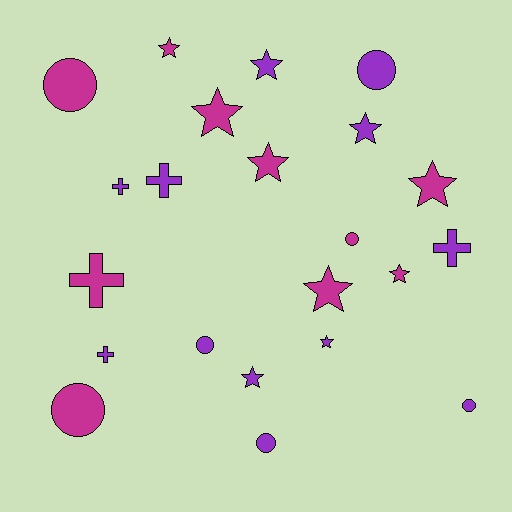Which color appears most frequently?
Purple, with 12 objects.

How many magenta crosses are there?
There is 1 magenta cross.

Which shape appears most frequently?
Star, with 10 objects.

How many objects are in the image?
There are 22 objects.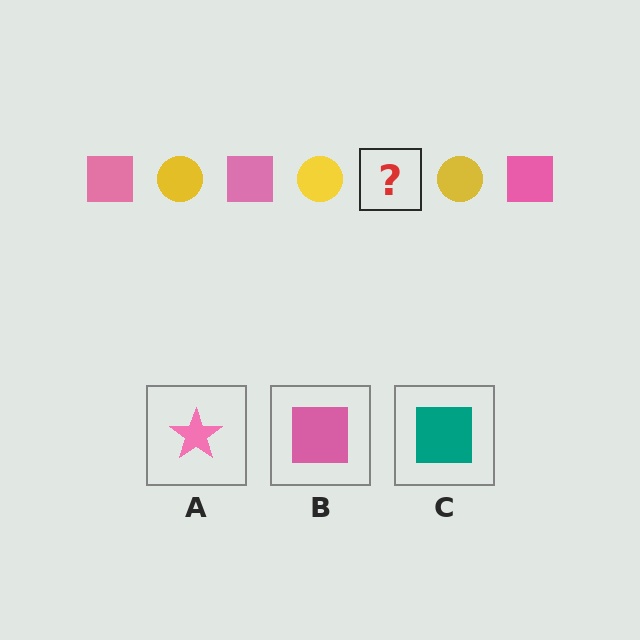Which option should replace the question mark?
Option B.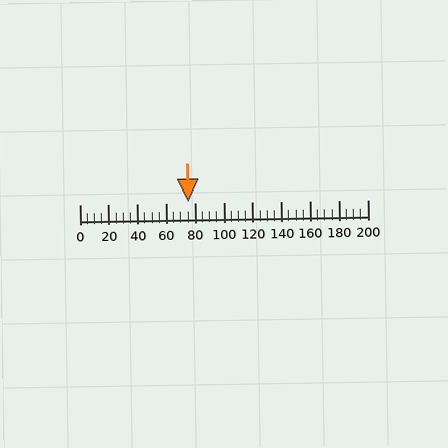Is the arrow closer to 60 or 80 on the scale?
The arrow is closer to 80.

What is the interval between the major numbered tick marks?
The major tick marks are spaced 20 units apart.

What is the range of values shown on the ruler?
The ruler shows values from 0 to 200.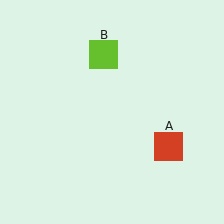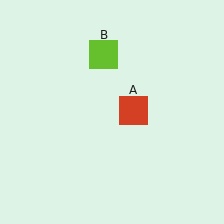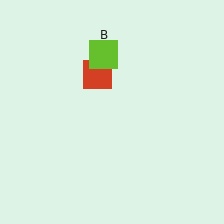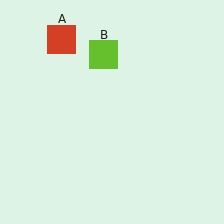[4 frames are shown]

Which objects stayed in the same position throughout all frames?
Lime square (object B) remained stationary.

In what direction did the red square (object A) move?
The red square (object A) moved up and to the left.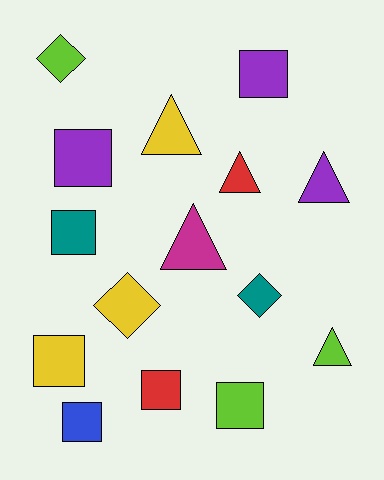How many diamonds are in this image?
There are 3 diamonds.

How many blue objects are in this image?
There is 1 blue object.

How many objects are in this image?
There are 15 objects.